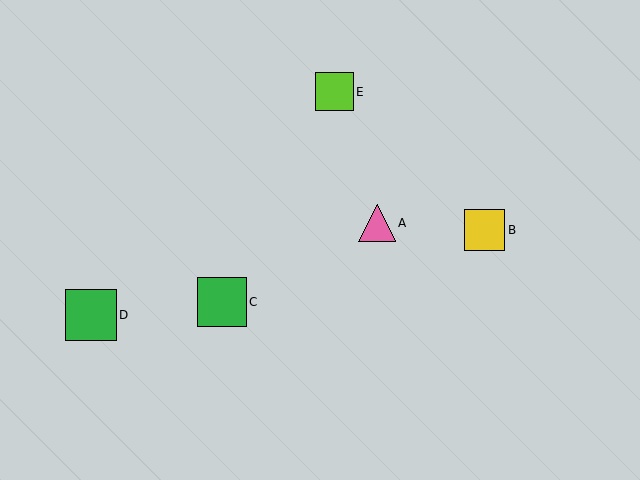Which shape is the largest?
The green square (labeled D) is the largest.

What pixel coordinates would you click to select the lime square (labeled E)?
Click at (334, 92) to select the lime square E.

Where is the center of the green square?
The center of the green square is at (91, 315).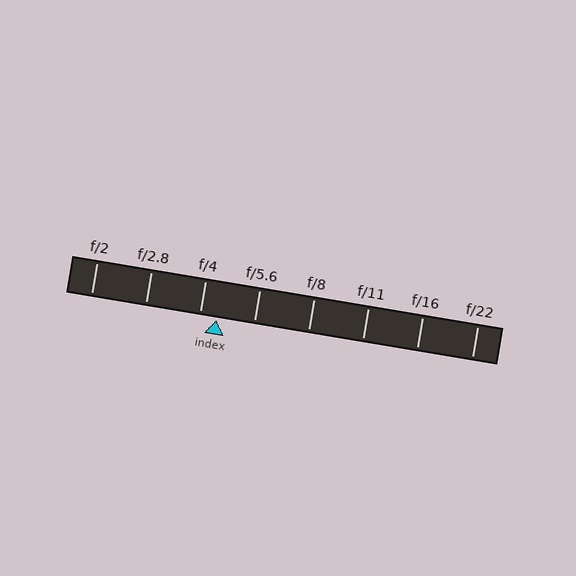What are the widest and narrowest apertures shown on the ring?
The widest aperture shown is f/2 and the narrowest is f/22.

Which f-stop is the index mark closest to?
The index mark is closest to f/4.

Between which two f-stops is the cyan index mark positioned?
The index mark is between f/4 and f/5.6.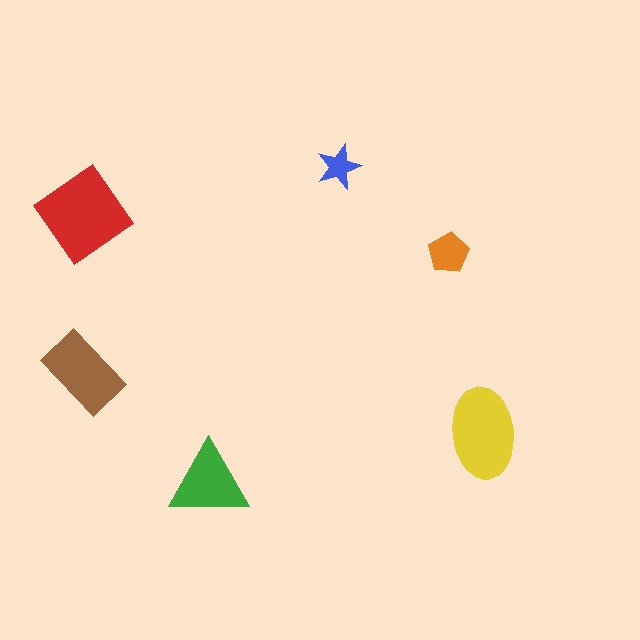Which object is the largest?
The red diamond.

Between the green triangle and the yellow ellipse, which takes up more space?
The yellow ellipse.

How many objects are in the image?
There are 6 objects in the image.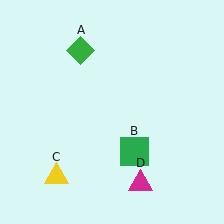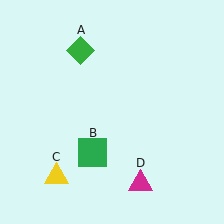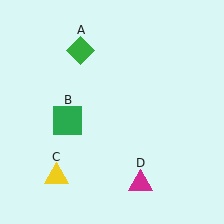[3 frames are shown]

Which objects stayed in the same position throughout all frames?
Green diamond (object A) and yellow triangle (object C) and magenta triangle (object D) remained stationary.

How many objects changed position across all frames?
1 object changed position: green square (object B).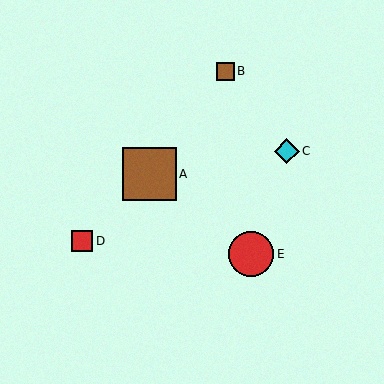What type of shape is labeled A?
Shape A is a brown square.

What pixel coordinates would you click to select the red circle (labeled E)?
Click at (251, 254) to select the red circle E.